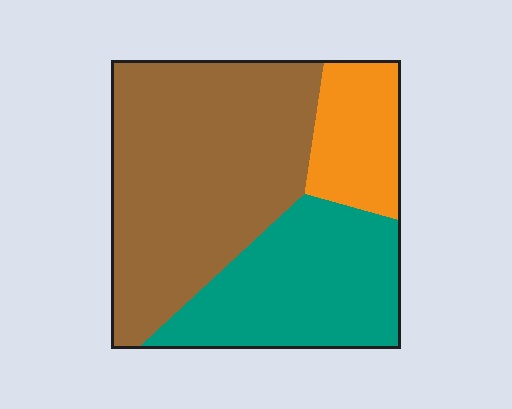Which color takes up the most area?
Brown, at roughly 55%.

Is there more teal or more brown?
Brown.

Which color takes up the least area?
Orange, at roughly 15%.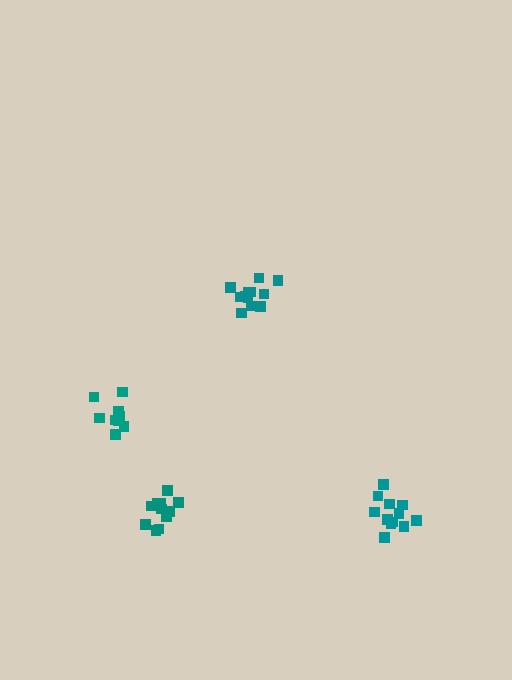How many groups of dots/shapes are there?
There are 4 groups.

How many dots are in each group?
Group 1: 12 dots, Group 2: 12 dots, Group 3: 12 dots, Group 4: 9 dots (45 total).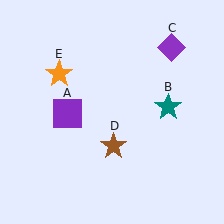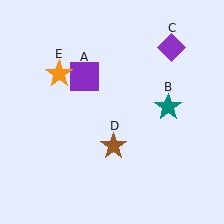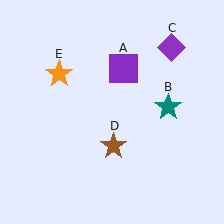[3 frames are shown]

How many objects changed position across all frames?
1 object changed position: purple square (object A).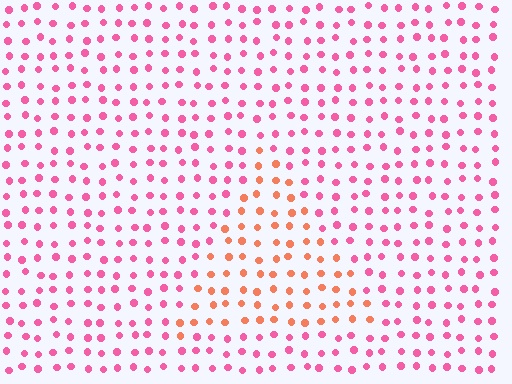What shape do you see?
I see a triangle.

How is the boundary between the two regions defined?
The boundary is defined purely by a slight shift in hue (about 42 degrees). Spacing, size, and orientation are identical on both sides.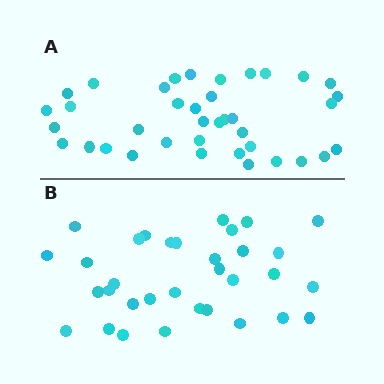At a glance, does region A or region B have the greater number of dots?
Region A (the top region) has more dots.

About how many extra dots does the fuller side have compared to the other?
Region A has about 5 more dots than region B.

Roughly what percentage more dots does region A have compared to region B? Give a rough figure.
About 15% more.